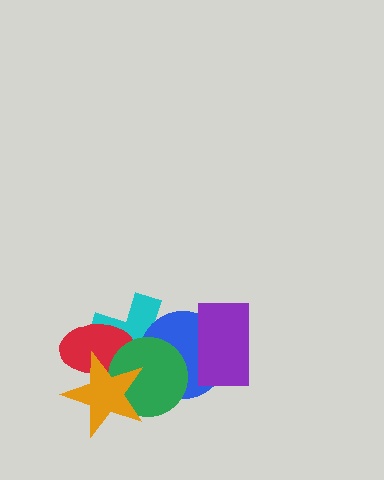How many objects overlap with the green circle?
4 objects overlap with the green circle.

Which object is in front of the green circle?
The orange star is in front of the green circle.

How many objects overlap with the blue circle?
3 objects overlap with the blue circle.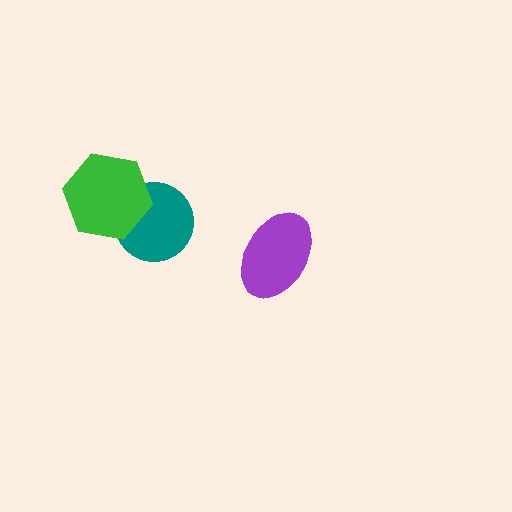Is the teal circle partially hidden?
Yes, it is partially covered by another shape.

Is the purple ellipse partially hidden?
No, no other shape covers it.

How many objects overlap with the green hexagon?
1 object overlaps with the green hexagon.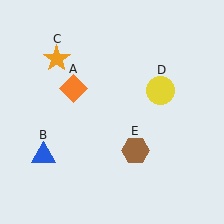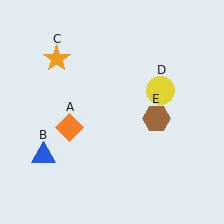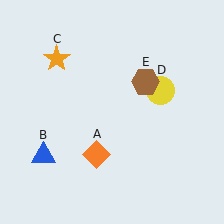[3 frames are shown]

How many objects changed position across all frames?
2 objects changed position: orange diamond (object A), brown hexagon (object E).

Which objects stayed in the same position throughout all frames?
Blue triangle (object B) and orange star (object C) and yellow circle (object D) remained stationary.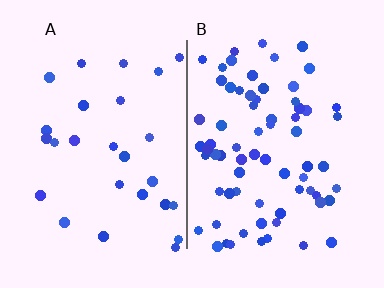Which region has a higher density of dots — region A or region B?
B (the right).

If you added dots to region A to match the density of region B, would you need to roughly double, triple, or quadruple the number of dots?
Approximately triple.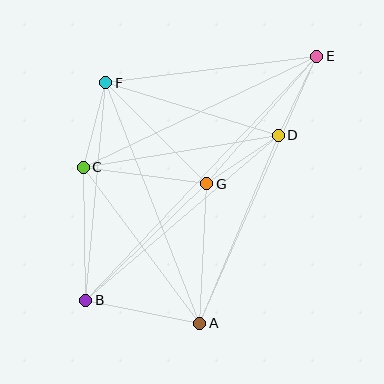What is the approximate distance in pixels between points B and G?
The distance between B and G is approximately 168 pixels.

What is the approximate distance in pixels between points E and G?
The distance between E and G is approximately 168 pixels.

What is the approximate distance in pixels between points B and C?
The distance between B and C is approximately 133 pixels.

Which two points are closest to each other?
Points D and G are closest to each other.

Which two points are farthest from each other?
Points B and E are farthest from each other.